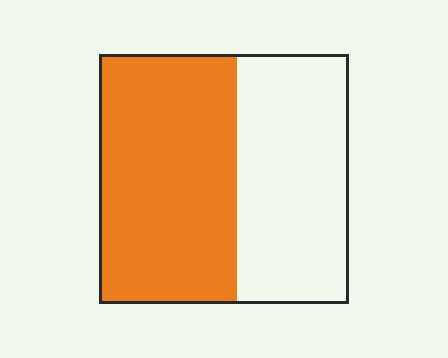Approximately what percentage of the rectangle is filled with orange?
Approximately 55%.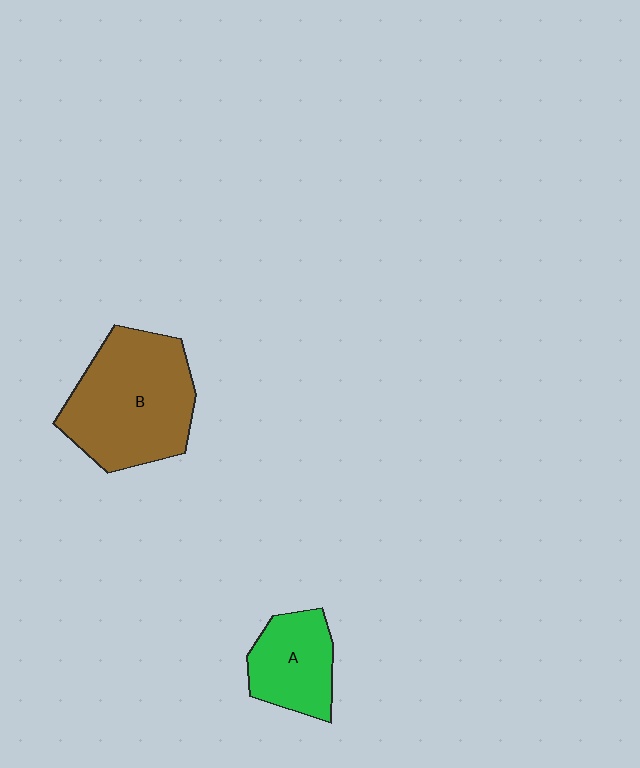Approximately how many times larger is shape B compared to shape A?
Approximately 1.9 times.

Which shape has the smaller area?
Shape A (green).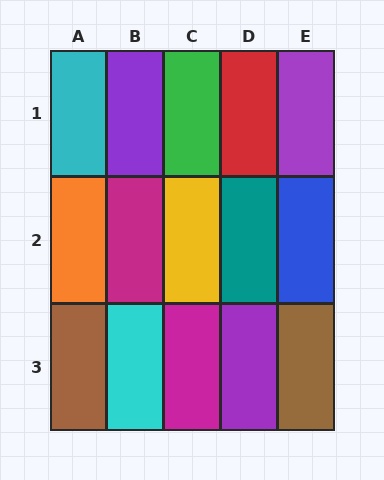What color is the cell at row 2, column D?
Teal.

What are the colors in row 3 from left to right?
Brown, cyan, magenta, purple, brown.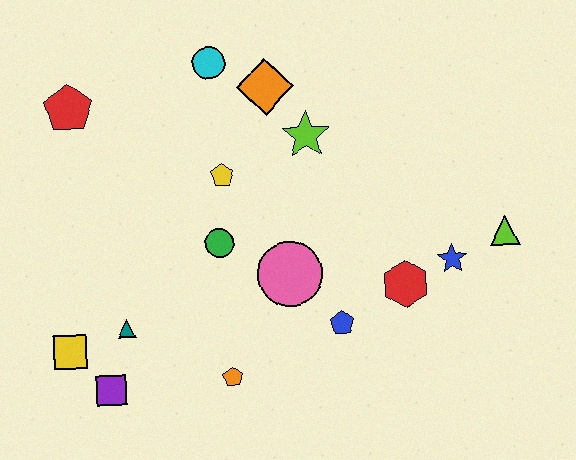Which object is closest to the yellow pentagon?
The green circle is closest to the yellow pentagon.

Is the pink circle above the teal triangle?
Yes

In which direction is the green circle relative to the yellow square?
The green circle is to the right of the yellow square.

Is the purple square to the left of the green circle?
Yes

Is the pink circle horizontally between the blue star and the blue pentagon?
No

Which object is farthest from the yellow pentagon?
The lime triangle is farthest from the yellow pentagon.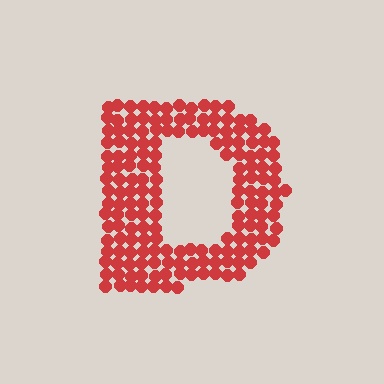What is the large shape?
The large shape is the letter D.